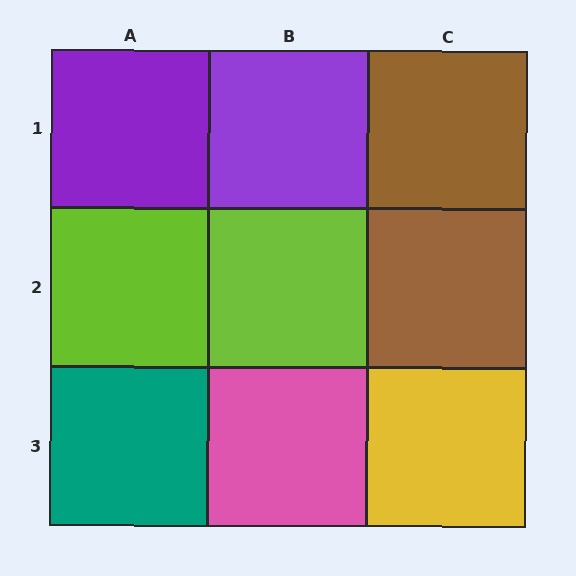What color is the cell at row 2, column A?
Lime.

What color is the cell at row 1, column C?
Brown.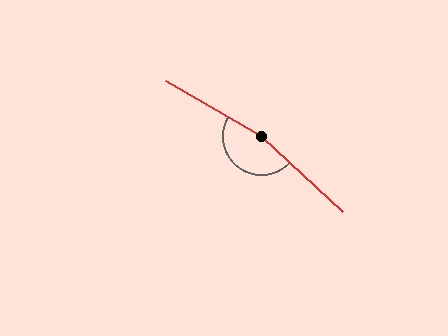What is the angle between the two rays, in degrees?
Approximately 167 degrees.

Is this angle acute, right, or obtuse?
It is obtuse.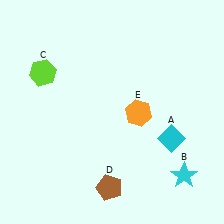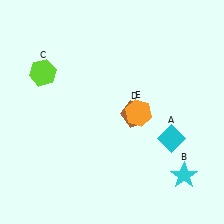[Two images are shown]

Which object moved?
The brown pentagon (D) moved up.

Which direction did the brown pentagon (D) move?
The brown pentagon (D) moved up.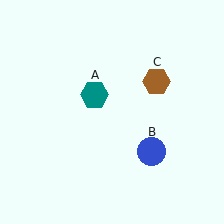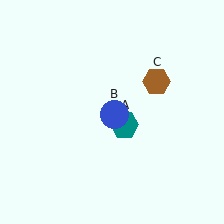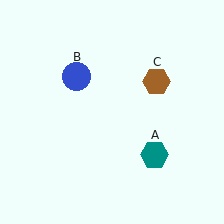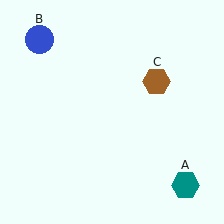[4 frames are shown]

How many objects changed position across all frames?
2 objects changed position: teal hexagon (object A), blue circle (object B).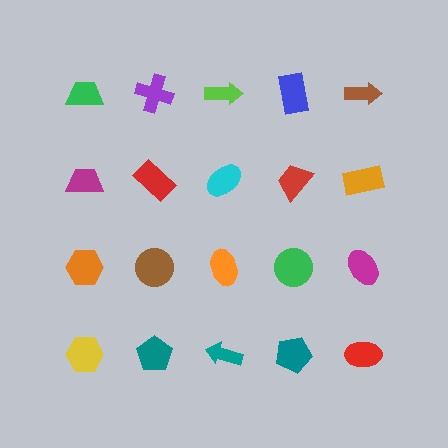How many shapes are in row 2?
5 shapes.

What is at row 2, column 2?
A red rectangle.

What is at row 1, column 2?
A purple cross.